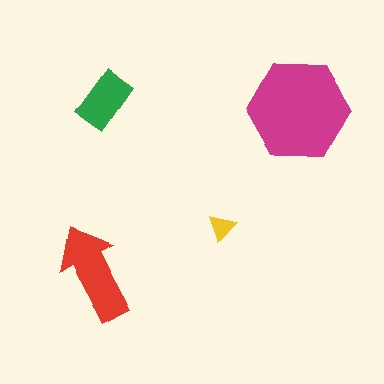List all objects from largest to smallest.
The magenta hexagon, the red arrow, the green rectangle, the yellow triangle.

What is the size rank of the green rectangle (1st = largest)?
3rd.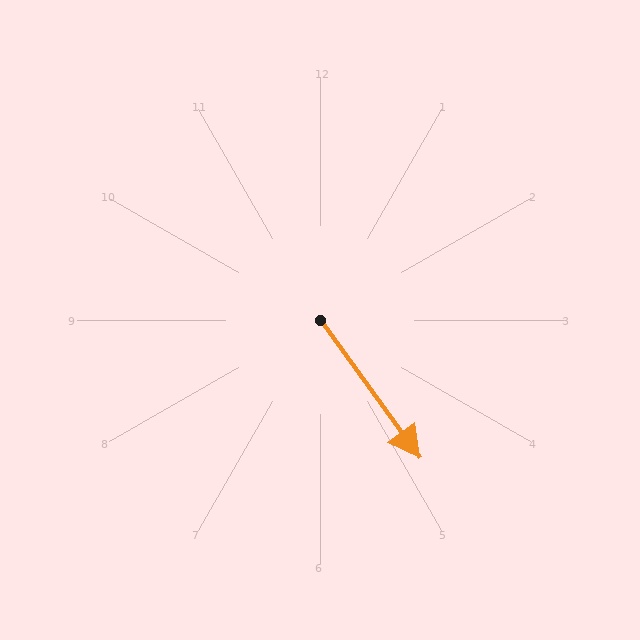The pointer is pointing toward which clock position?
Roughly 5 o'clock.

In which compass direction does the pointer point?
Southeast.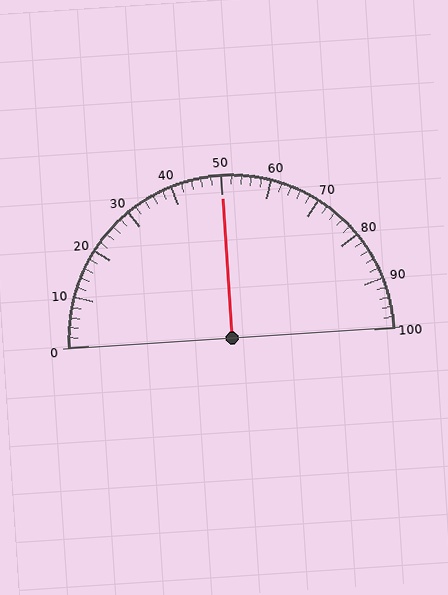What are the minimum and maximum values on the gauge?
The gauge ranges from 0 to 100.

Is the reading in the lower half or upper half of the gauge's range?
The reading is in the upper half of the range (0 to 100).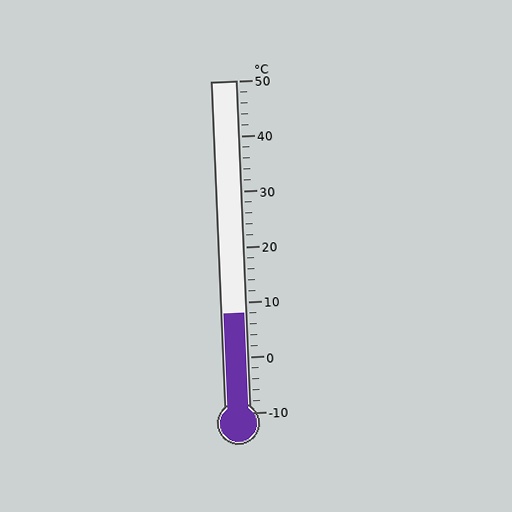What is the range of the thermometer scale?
The thermometer scale ranges from -10°C to 50°C.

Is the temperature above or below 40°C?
The temperature is below 40°C.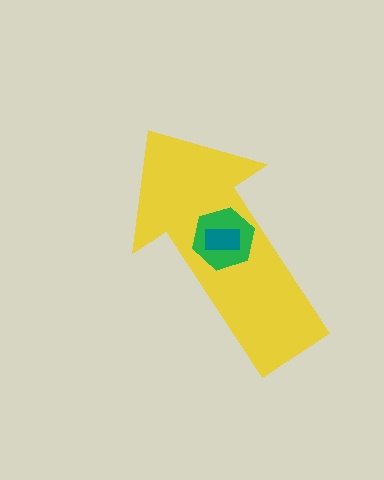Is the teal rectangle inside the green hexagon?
Yes.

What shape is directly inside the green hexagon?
The teal rectangle.